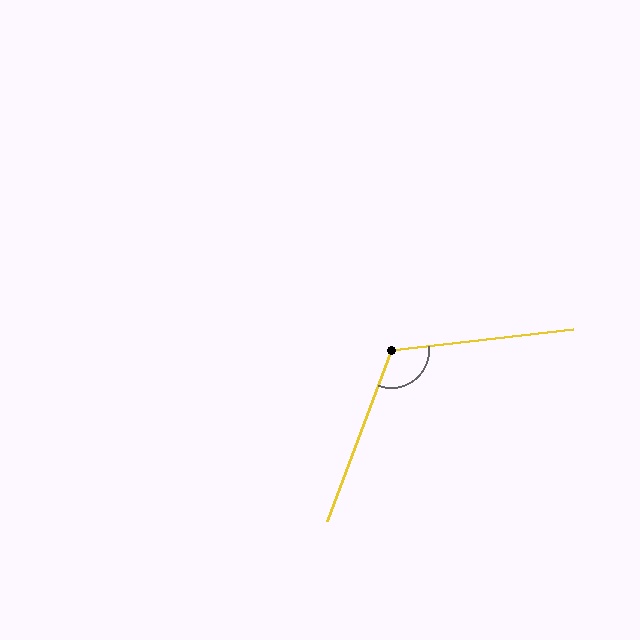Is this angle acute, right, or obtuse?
It is obtuse.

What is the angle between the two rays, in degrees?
Approximately 117 degrees.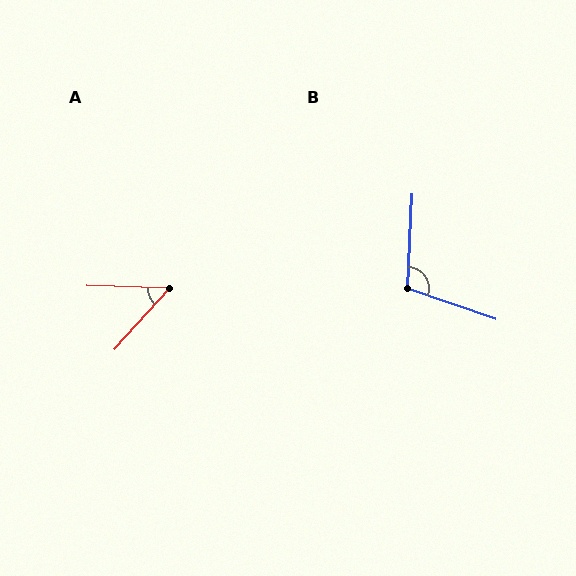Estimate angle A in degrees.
Approximately 49 degrees.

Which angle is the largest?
B, at approximately 107 degrees.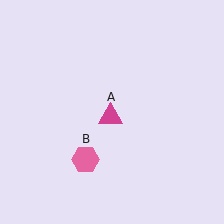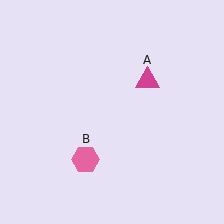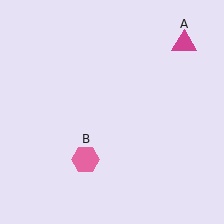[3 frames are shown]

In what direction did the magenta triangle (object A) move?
The magenta triangle (object A) moved up and to the right.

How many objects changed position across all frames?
1 object changed position: magenta triangle (object A).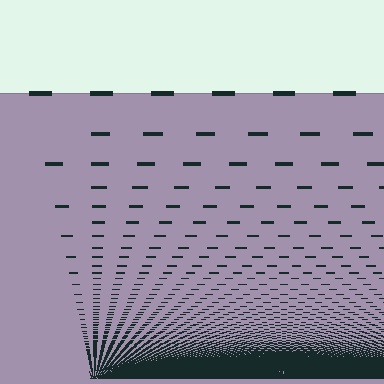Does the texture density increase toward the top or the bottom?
Density increases toward the bottom.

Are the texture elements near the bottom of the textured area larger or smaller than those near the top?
Smaller. The gradient is inverted — elements near the bottom are smaller and denser.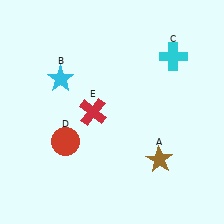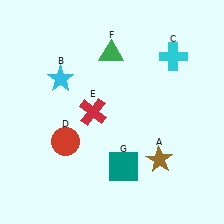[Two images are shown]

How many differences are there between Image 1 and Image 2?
There are 2 differences between the two images.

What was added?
A green triangle (F), a teal square (G) were added in Image 2.